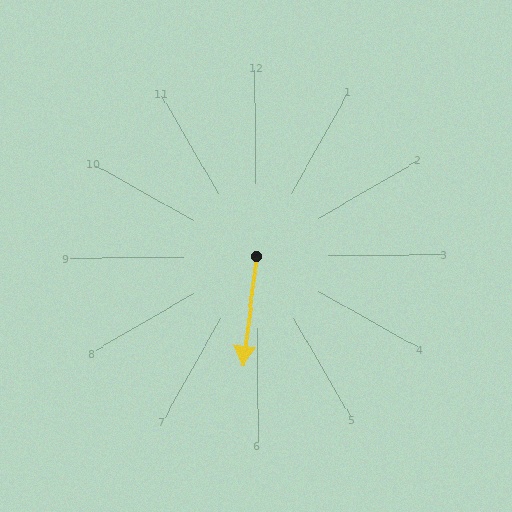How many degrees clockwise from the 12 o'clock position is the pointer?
Approximately 188 degrees.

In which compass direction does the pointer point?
South.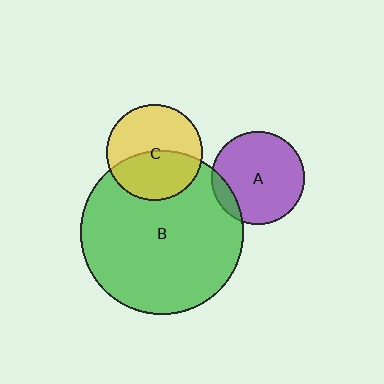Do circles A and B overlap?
Yes.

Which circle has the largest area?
Circle B (green).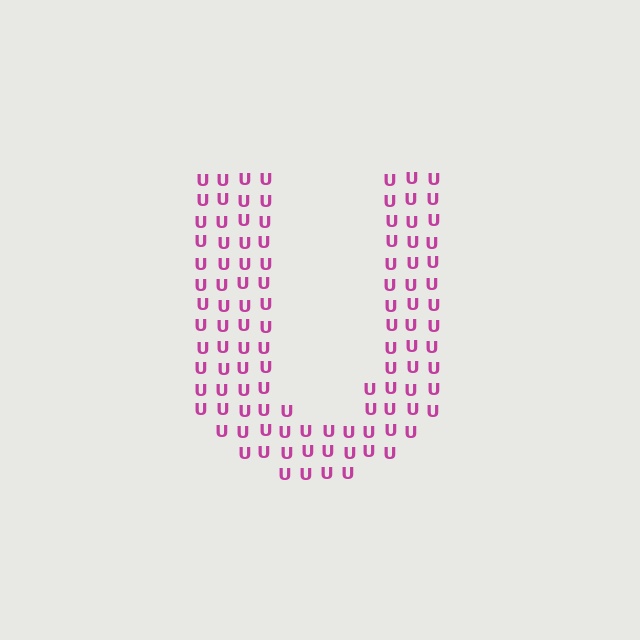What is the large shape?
The large shape is the letter U.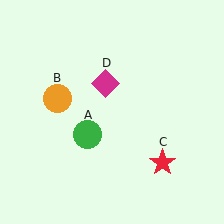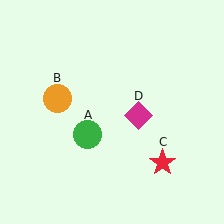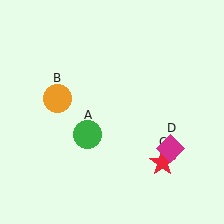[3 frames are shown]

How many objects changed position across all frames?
1 object changed position: magenta diamond (object D).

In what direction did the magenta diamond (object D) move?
The magenta diamond (object D) moved down and to the right.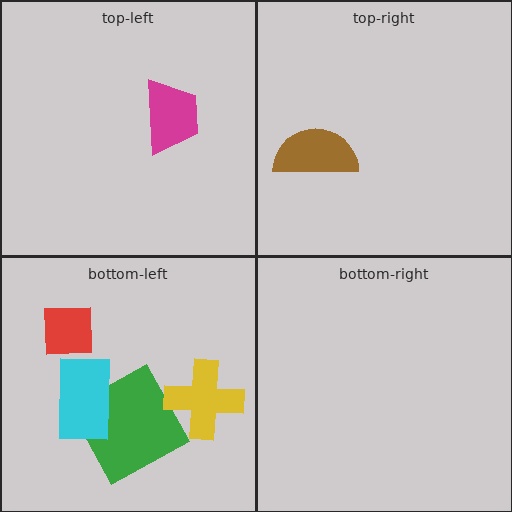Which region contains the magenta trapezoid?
The top-left region.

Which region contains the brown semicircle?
The top-right region.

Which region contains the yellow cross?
The bottom-left region.